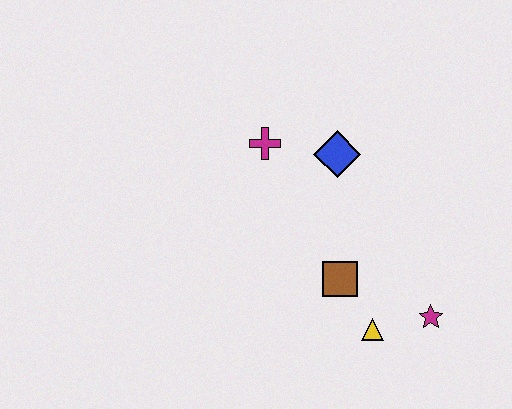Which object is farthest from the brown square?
The magenta cross is farthest from the brown square.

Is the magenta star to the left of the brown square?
No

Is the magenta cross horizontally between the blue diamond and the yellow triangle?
No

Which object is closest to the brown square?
The yellow triangle is closest to the brown square.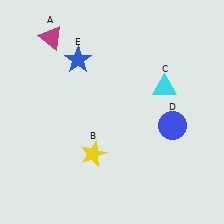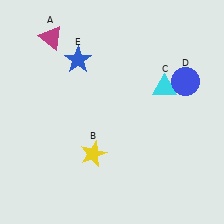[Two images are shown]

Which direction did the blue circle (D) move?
The blue circle (D) moved up.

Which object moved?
The blue circle (D) moved up.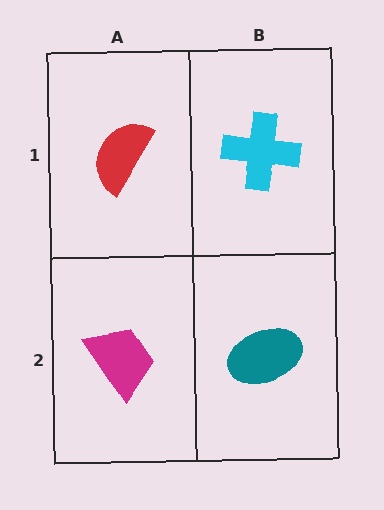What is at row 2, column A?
A magenta trapezoid.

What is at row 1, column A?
A red semicircle.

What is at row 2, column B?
A teal ellipse.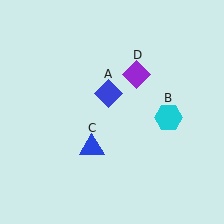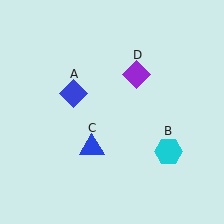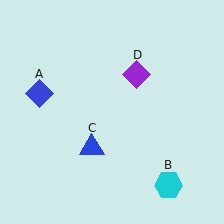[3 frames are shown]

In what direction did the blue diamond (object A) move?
The blue diamond (object A) moved left.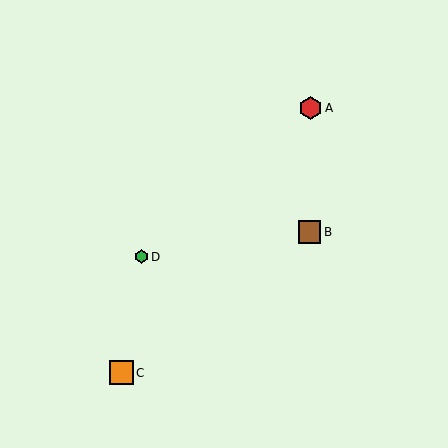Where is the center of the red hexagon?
The center of the red hexagon is at (311, 108).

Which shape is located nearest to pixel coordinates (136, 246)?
The green hexagon (labeled D) at (141, 257) is nearest to that location.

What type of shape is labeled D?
Shape D is a green hexagon.